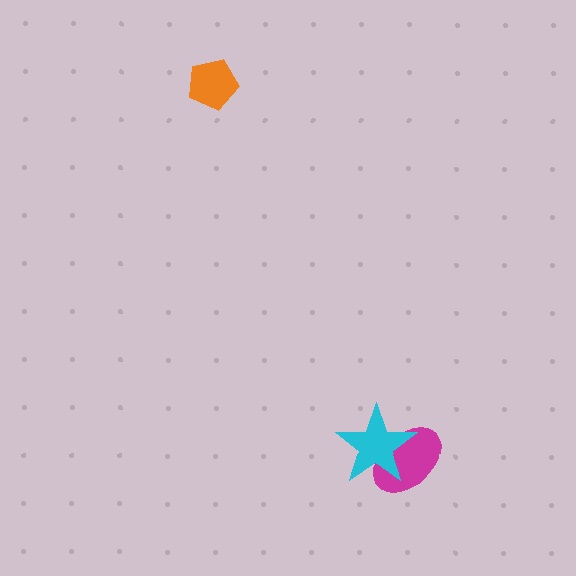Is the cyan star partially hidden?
No, no other shape covers it.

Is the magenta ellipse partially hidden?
Yes, it is partially covered by another shape.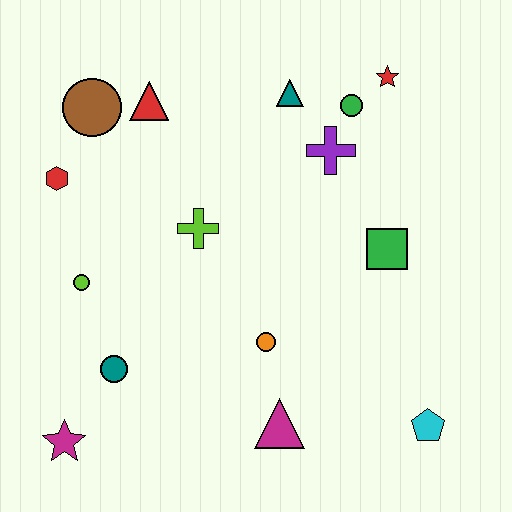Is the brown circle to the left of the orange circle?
Yes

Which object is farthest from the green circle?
The magenta star is farthest from the green circle.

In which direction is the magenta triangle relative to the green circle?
The magenta triangle is below the green circle.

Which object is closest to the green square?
The purple cross is closest to the green square.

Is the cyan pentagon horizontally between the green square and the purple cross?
No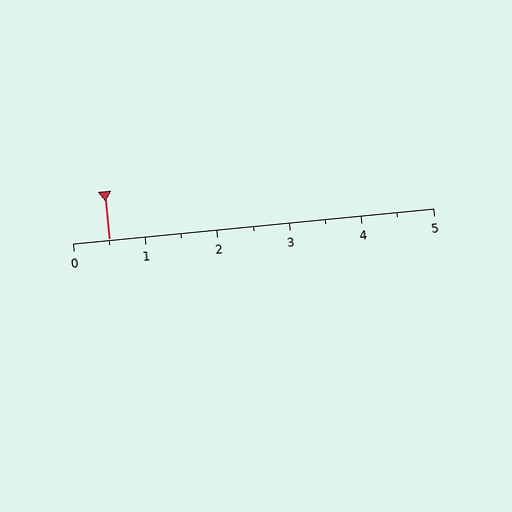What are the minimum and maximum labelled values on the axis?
The axis runs from 0 to 5.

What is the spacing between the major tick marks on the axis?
The major ticks are spaced 1 apart.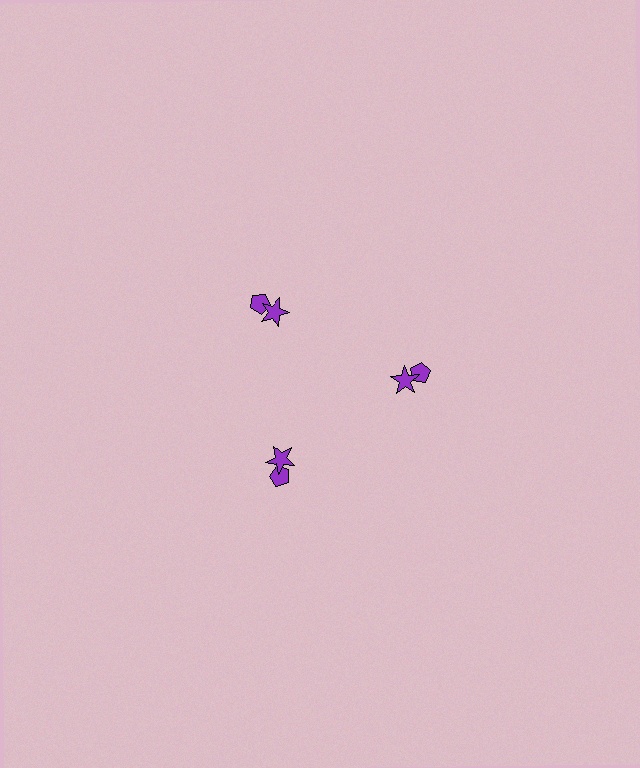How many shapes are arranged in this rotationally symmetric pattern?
There are 6 shapes, arranged in 3 groups of 2.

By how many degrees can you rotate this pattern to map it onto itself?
The pattern maps onto itself every 120 degrees of rotation.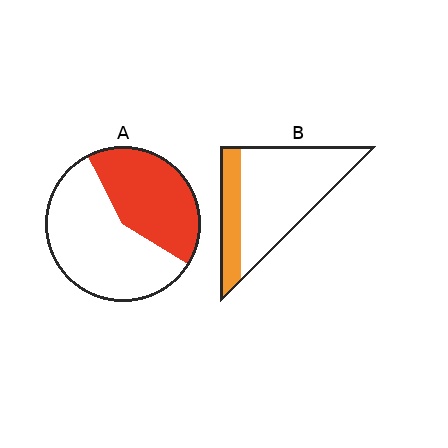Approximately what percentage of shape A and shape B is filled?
A is approximately 40% and B is approximately 25%.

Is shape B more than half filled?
No.